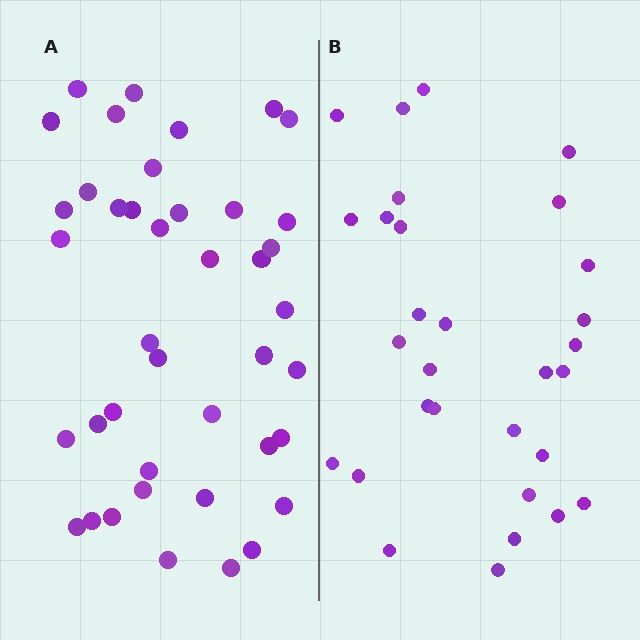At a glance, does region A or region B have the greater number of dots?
Region A (the left region) has more dots.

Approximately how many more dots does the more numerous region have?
Region A has roughly 12 or so more dots than region B.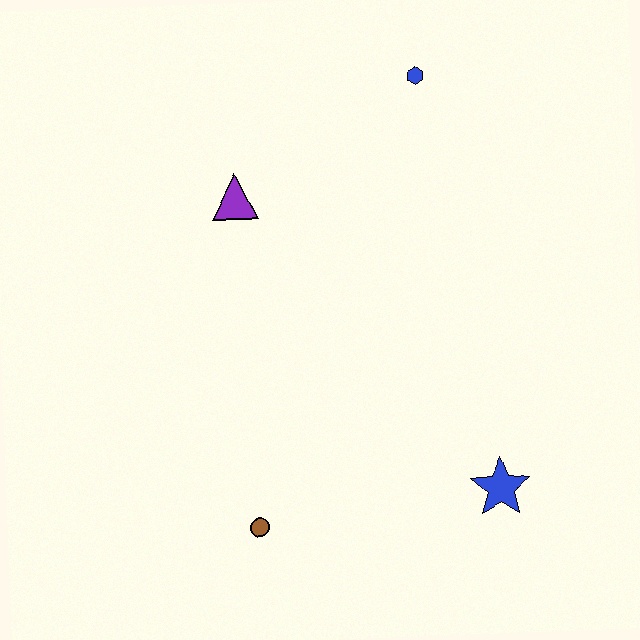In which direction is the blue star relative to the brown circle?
The blue star is to the right of the brown circle.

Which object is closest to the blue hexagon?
The purple triangle is closest to the blue hexagon.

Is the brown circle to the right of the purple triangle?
Yes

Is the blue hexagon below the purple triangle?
No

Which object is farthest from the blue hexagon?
The brown circle is farthest from the blue hexagon.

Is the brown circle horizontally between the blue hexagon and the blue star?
No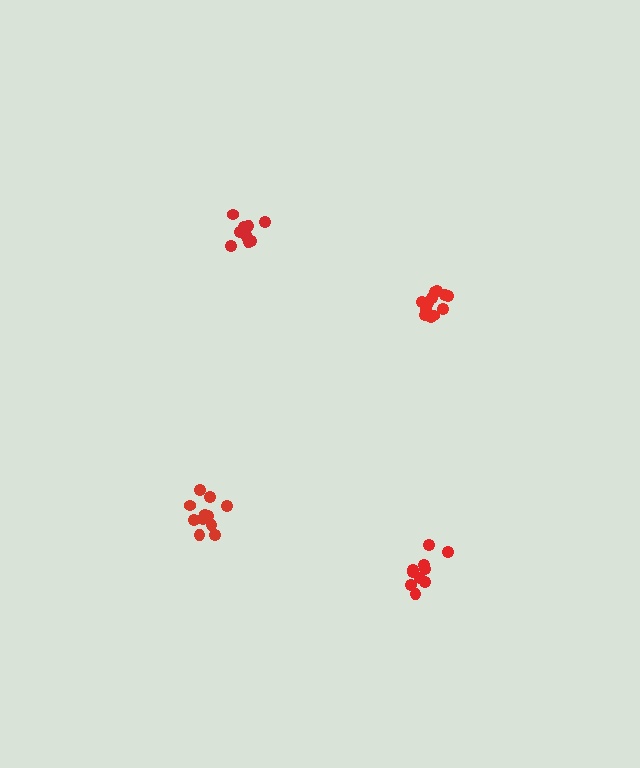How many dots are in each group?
Group 1: 10 dots, Group 2: 11 dots, Group 3: 12 dots, Group 4: 9 dots (42 total).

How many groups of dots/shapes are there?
There are 4 groups.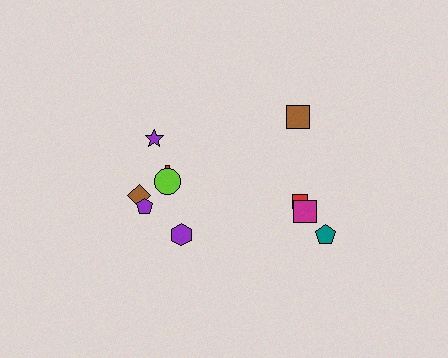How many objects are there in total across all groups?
There are 10 objects.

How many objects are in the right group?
There are 4 objects.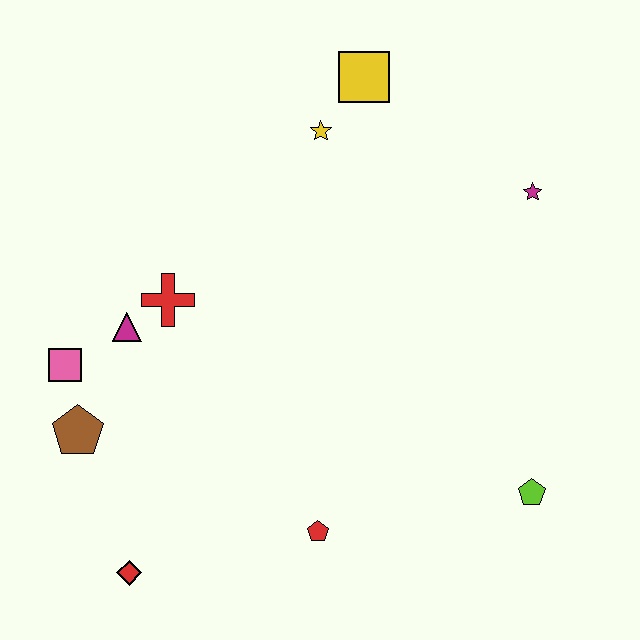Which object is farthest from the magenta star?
The red diamond is farthest from the magenta star.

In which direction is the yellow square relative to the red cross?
The yellow square is above the red cross.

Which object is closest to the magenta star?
The yellow square is closest to the magenta star.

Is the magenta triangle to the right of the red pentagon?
No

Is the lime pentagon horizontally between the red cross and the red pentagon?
No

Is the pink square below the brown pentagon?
No